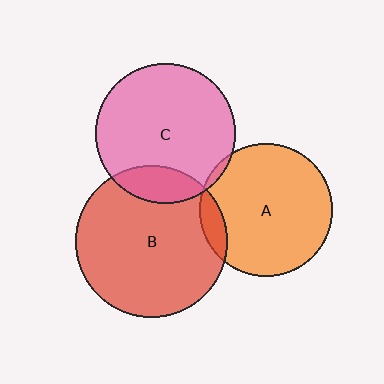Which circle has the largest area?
Circle B (red).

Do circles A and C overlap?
Yes.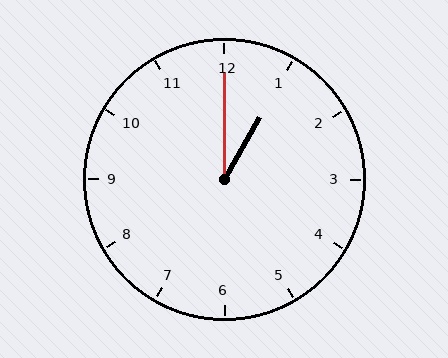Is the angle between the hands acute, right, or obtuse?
It is acute.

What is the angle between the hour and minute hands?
Approximately 30 degrees.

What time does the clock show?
1:00.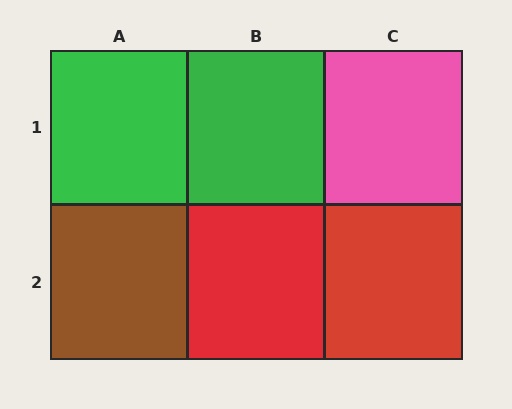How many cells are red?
2 cells are red.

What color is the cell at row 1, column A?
Green.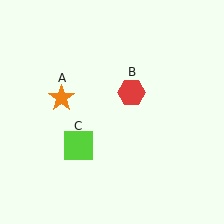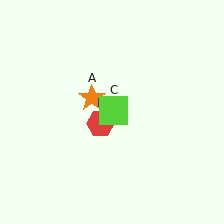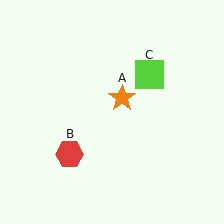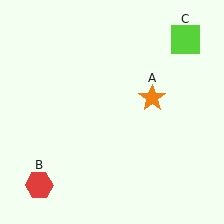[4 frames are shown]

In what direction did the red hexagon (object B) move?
The red hexagon (object B) moved down and to the left.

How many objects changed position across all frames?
3 objects changed position: orange star (object A), red hexagon (object B), lime square (object C).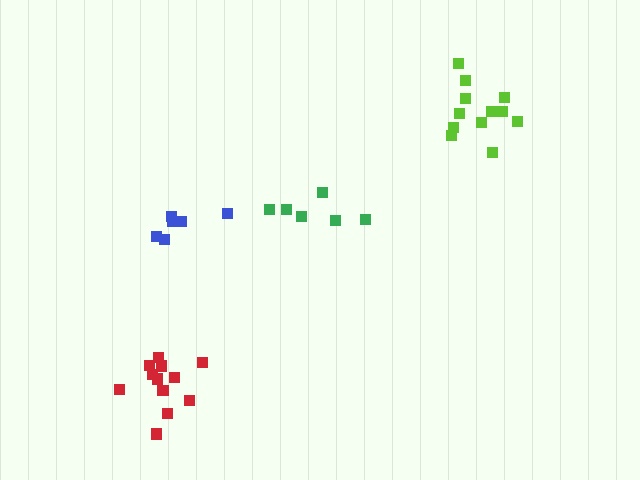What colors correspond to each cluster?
The clusters are colored: green, blue, red, lime.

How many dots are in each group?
Group 1: 6 dots, Group 2: 6 dots, Group 3: 12 dots, Group 4: 12 dots (36 total).